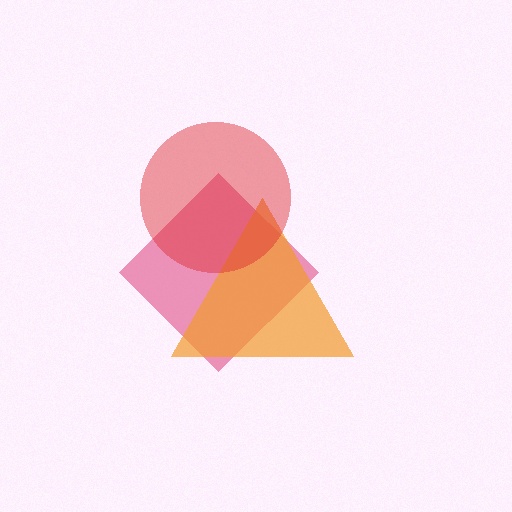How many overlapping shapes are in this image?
There are 3 overlapping shapes in the image.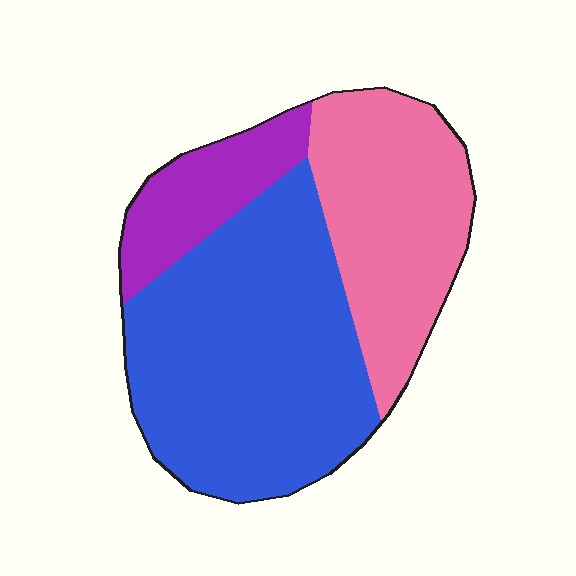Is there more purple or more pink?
Pink.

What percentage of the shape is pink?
Pink takes up between a sixth and a third of the shape.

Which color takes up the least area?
Purple, at roughly 15%.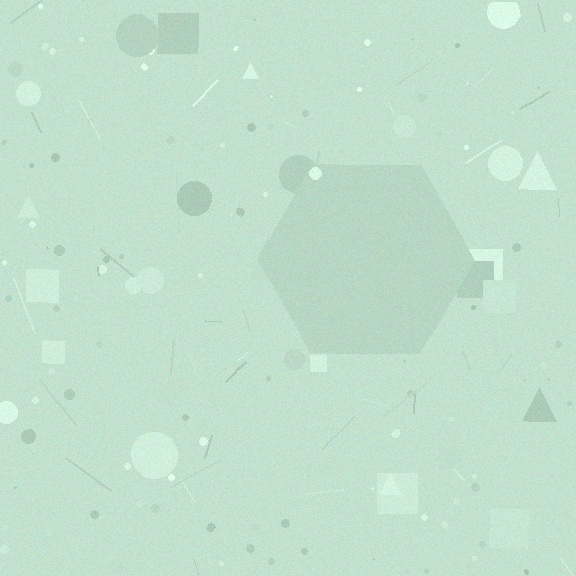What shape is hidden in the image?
A hexagon is hidden in the image.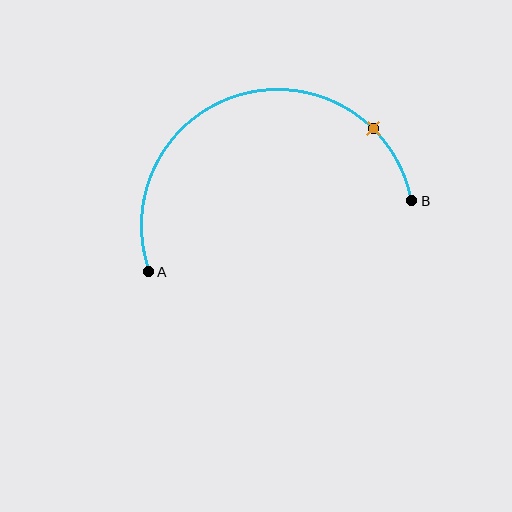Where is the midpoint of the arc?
The arc midpoint is the point on the curve farthest from the straight line joining A and B. It sits above that line.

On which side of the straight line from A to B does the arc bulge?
The arc bulges above the straight line connecting A and B.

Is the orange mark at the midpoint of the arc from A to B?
No. The orange mark lies on the arc but is closer to endpoint B. The arc midpoint would be at the point on the curve equidistant along the arc from both A and B.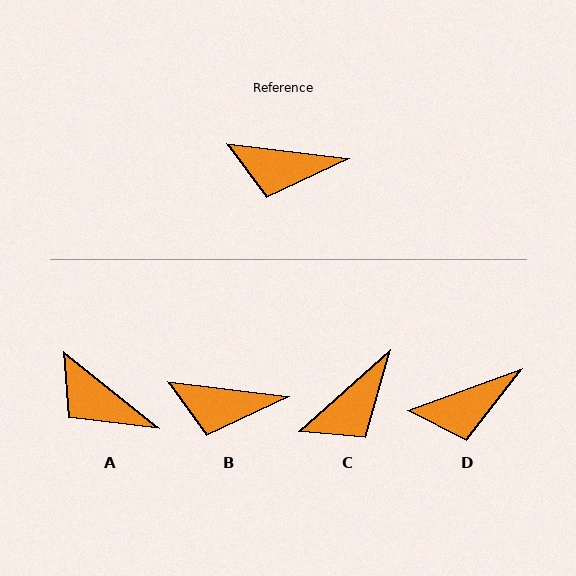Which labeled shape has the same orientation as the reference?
B.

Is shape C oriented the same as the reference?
No, it is off by about 49 degrees.